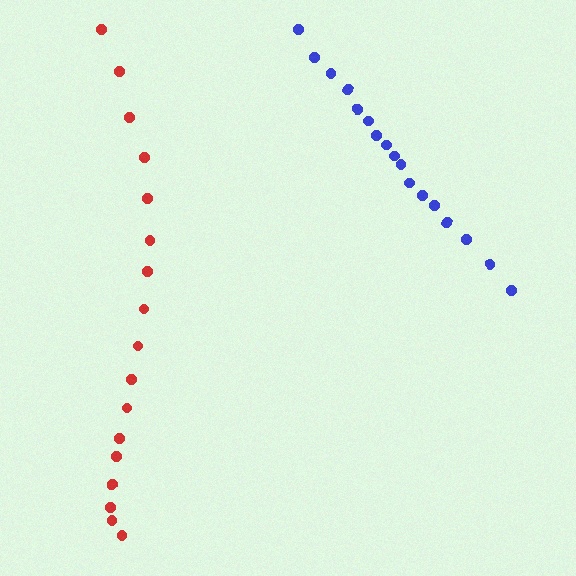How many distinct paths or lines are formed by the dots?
There are 2 distinct paths.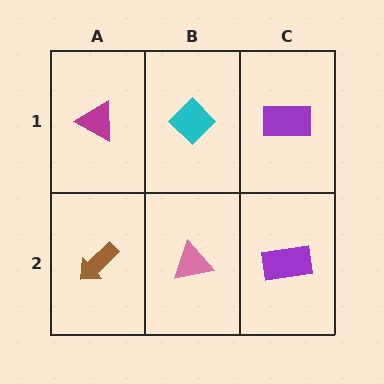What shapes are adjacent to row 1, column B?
A pink triangle (row 2, column B), a magenta triangle (row 1, column A), a purple rectangle (row 1, column C).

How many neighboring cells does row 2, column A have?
2.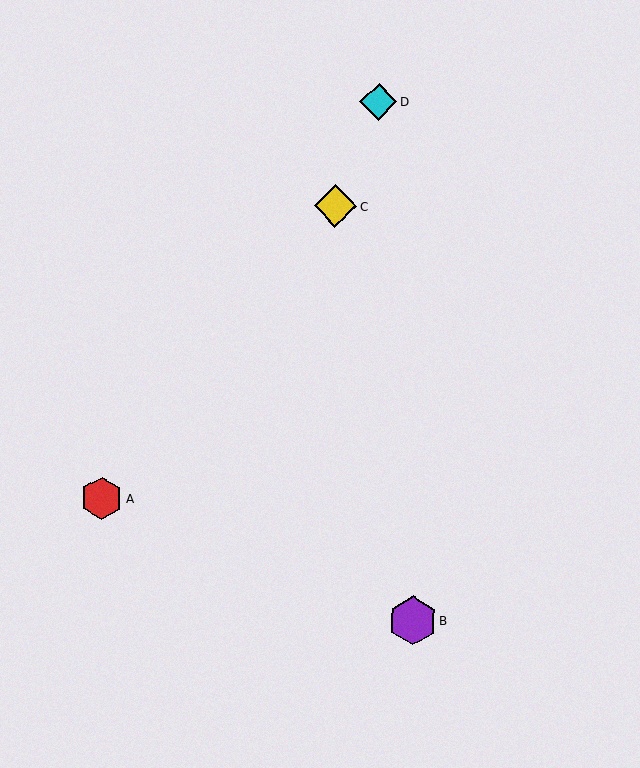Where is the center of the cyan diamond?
The center of the cyan diamond is at (379, 102).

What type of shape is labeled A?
Shape A is a red hexagon.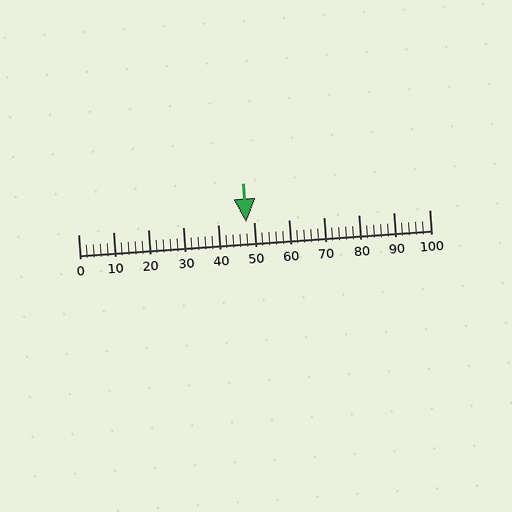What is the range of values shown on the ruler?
The ruler shows values from 0 to 100.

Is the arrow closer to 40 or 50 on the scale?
The arrow is closer to 50.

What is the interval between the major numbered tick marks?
The major tick marks are spaced 10 units apart.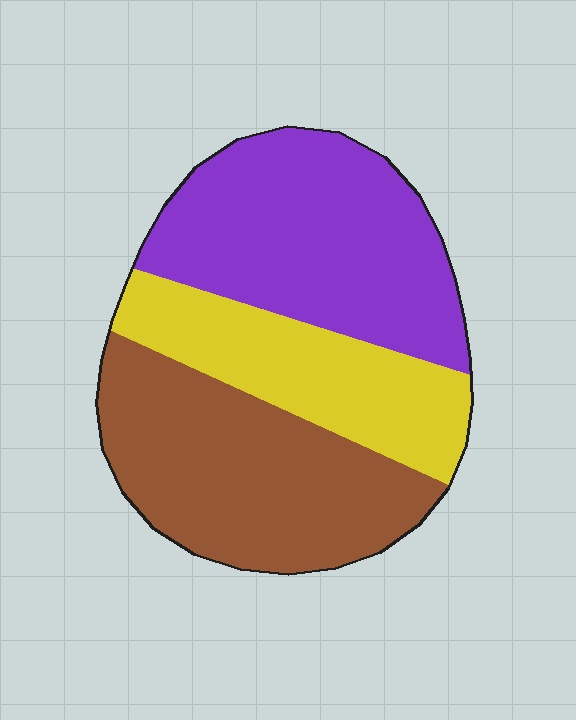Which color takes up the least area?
Yellow, at roughly 25%.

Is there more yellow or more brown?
Brown.